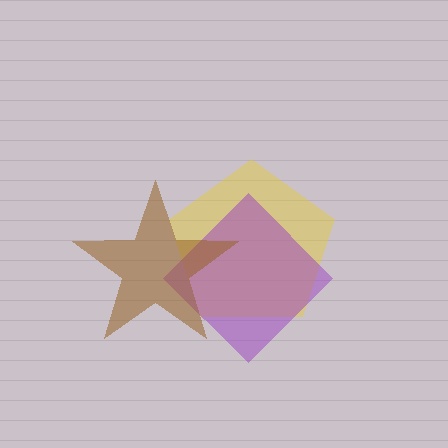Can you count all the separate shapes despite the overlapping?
Yes, there are 3 separate shapes.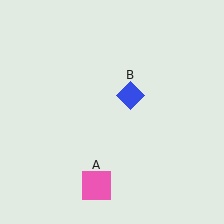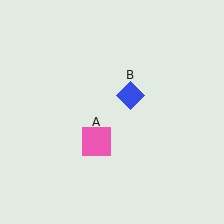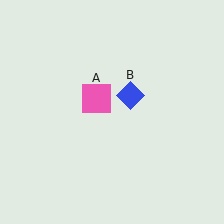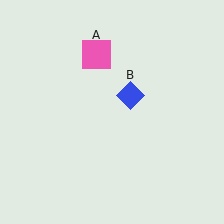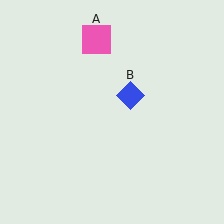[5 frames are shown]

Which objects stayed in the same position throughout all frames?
Blue diamond (object B) remained stationary.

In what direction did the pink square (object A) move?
The pink square (object A) moved up.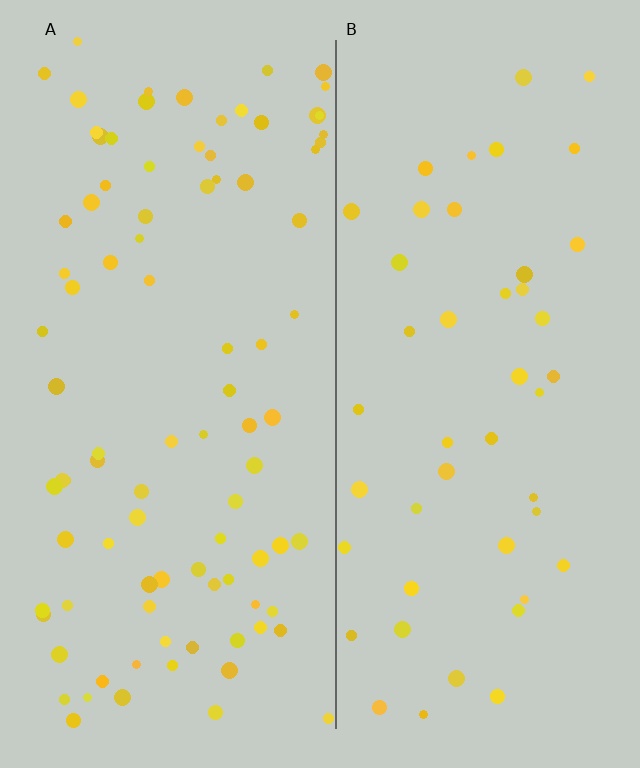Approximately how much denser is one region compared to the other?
Approximately 2.0× — region A over region B.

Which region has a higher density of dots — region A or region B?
A (the left).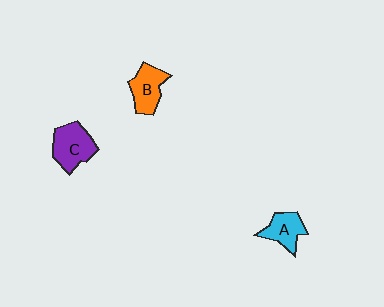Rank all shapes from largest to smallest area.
From largest to smallest: C (purple), B (orange), A (cyan).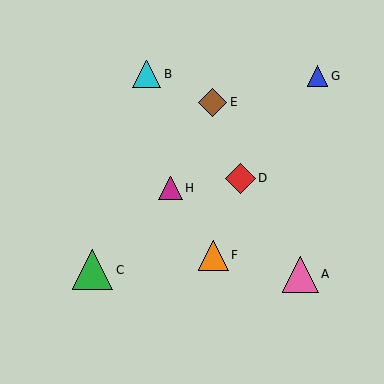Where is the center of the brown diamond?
The center of the brown diamond is at (212, 102).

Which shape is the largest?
The green triangle (labeled C) is the largest.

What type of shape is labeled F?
Shape F is an orange triangle.